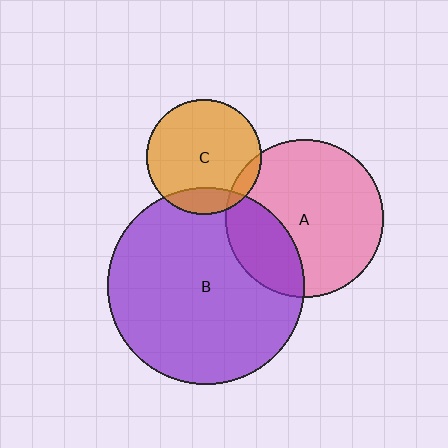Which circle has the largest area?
Circle B (purple).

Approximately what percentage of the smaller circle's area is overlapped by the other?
Approximately 25%.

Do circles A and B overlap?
Yes.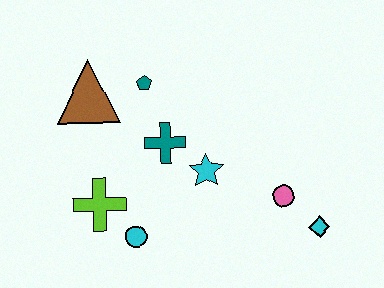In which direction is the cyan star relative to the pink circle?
The cyan star is to the left of the pink circle.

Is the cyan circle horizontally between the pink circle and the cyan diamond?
No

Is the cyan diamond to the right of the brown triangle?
Yes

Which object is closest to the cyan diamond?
The pink circle is closest to the cyan diamond.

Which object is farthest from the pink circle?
The brown triangle is farthest from the pink circle.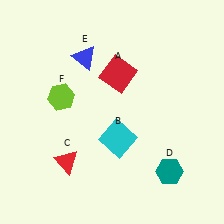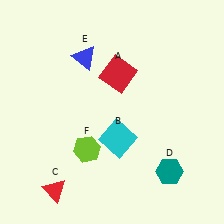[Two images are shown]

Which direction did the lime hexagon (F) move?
The lime hexagon (F) moved down.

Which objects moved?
The objects that moved are: the red triangle (C), the lime hexagon (F).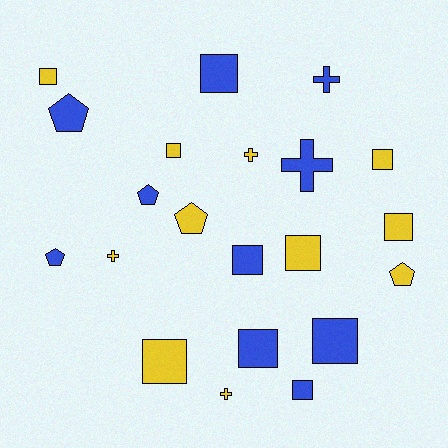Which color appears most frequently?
Yellow, with 11 objects.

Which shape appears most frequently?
Square, with 11 objects.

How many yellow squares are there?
There are 6 yellow squares.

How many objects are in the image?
There are 21 objects.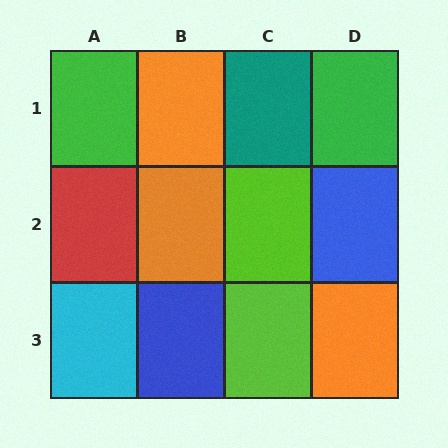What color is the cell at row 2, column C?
Lime.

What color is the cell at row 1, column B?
Orange.